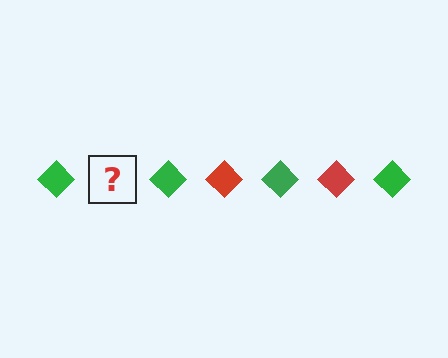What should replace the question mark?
The question mark should be replaced with a red diamond.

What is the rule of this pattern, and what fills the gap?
The rule is that the pattern cycles through green, red diamonds. The gap should be filled with a red diamond.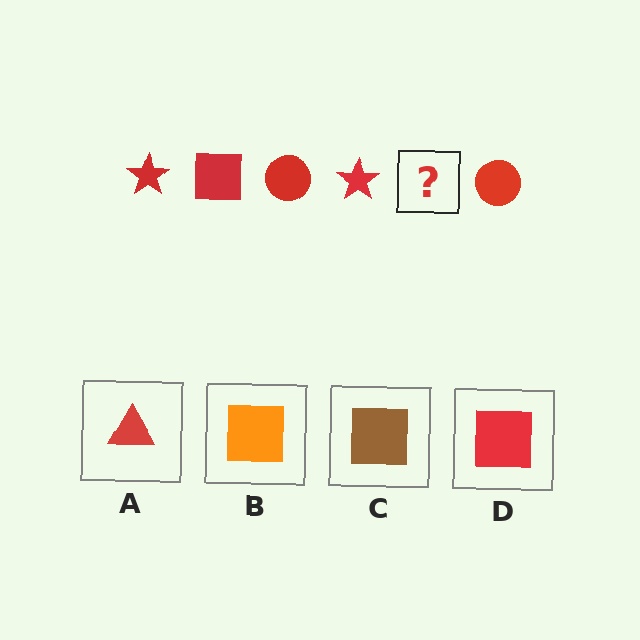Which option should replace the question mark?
Option D.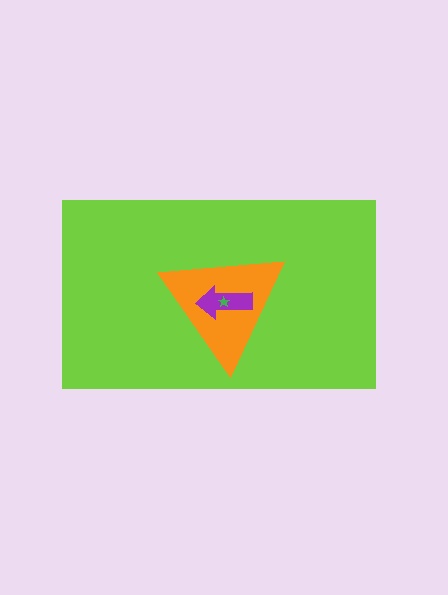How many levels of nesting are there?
4.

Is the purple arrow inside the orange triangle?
Yes.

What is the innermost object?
The green star.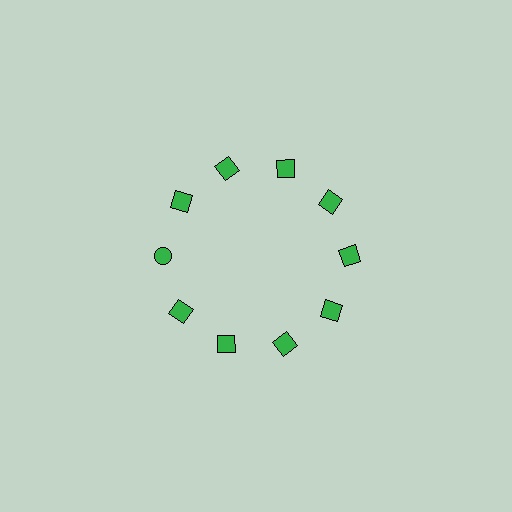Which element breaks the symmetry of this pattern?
The green circle at roughly the 9 o'clock position breaks the symmetry. All other shapes are green squares.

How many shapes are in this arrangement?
There are 10 shapes arranged in a ring pattern.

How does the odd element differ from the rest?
It has a different shape: circle instead of square.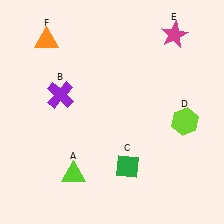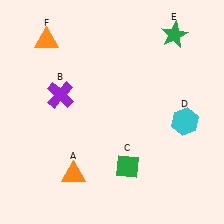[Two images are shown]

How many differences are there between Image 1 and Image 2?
There are 3 differences between the two images.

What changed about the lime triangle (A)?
In Image 1, A is lime. In Image 2, it changed to orange.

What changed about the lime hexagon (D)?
In Image 1, D is lime. In Image 2, it changed to cyan.